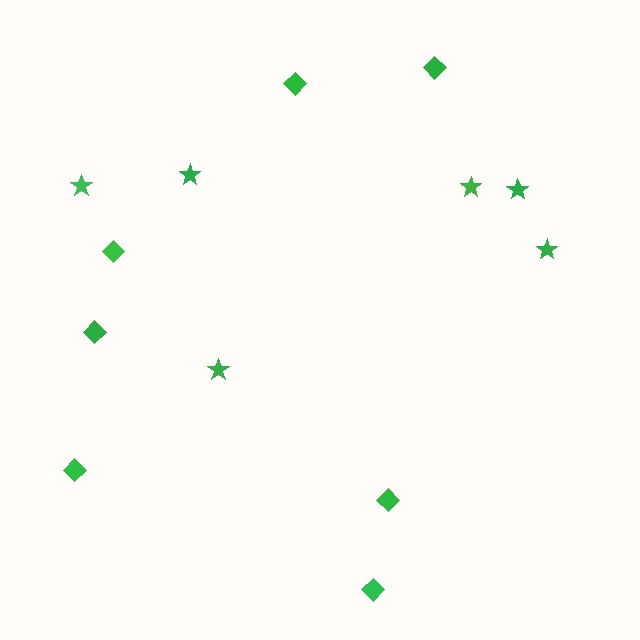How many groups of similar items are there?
There are 2 groups: one group of diamonds (7) and one group of stars (6).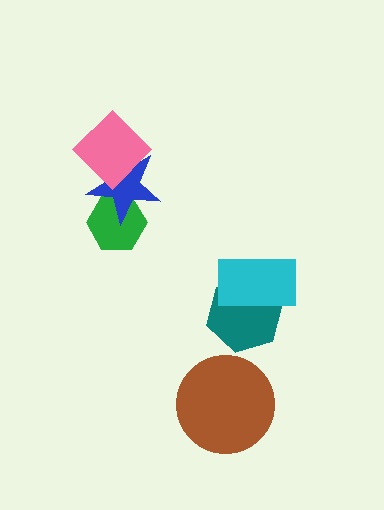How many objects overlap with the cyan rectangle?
1 object overlaps with the cyan rectangle.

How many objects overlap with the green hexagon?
1 object overlaps with the green hexagon.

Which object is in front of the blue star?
The pink diamond is in front of the blue star.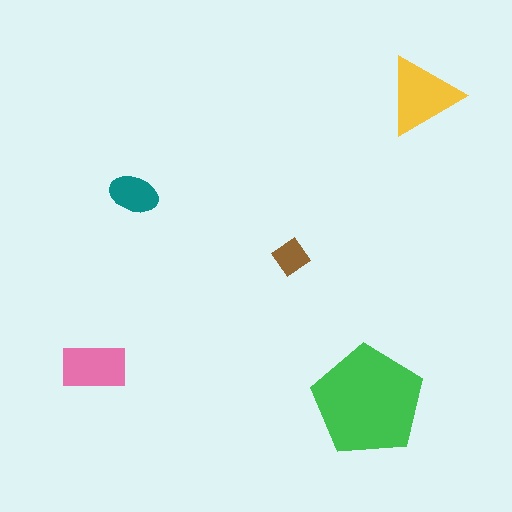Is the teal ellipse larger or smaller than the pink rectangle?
Smaller.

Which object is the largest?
The green pentagon.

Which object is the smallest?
The brown diamond.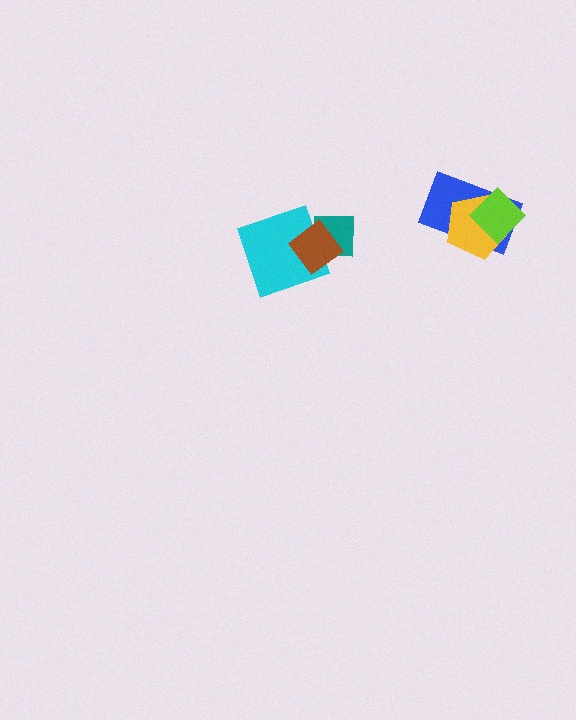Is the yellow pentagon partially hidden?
Yes, it is partially covered by another shape.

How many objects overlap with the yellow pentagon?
2 objects overlap with the yellow pentagon.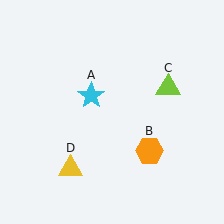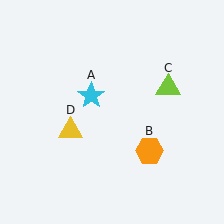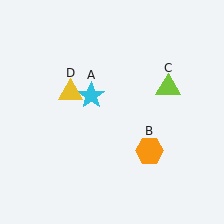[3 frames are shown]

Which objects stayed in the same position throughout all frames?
Cyan star (object A) and orange hexagon (object B) and lime triangle (object C) remained stationary.